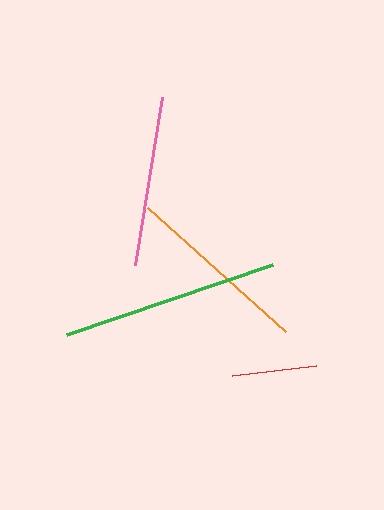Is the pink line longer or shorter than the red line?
The pink line is longer than the red line.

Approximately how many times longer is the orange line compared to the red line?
The orange line is approximately 2.2 times the length of the red line.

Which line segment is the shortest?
The red line is the shortest at approximately 85 pixels.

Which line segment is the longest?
The green line is the longest at approximately 217 pixels.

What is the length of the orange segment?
The orange segment is approximately 186 pixels long.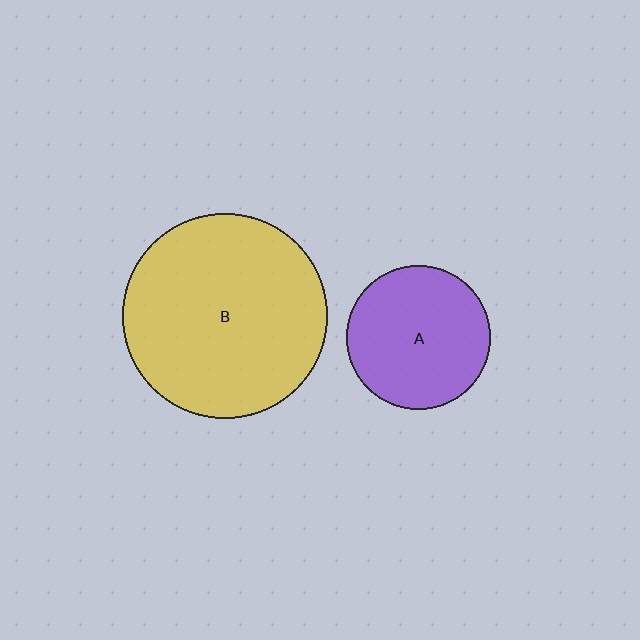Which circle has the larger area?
Circle B (yellow).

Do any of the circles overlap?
No, none of the circles overlap.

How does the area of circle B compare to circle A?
Approximately 2.0 times.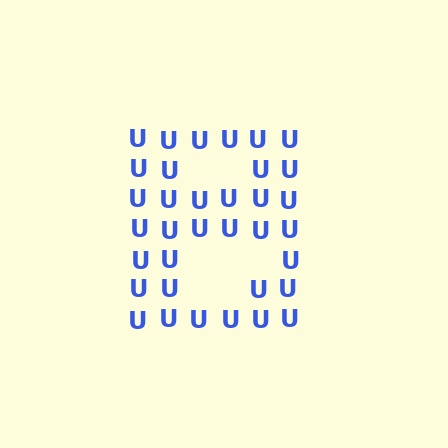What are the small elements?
The small elements are letter U's.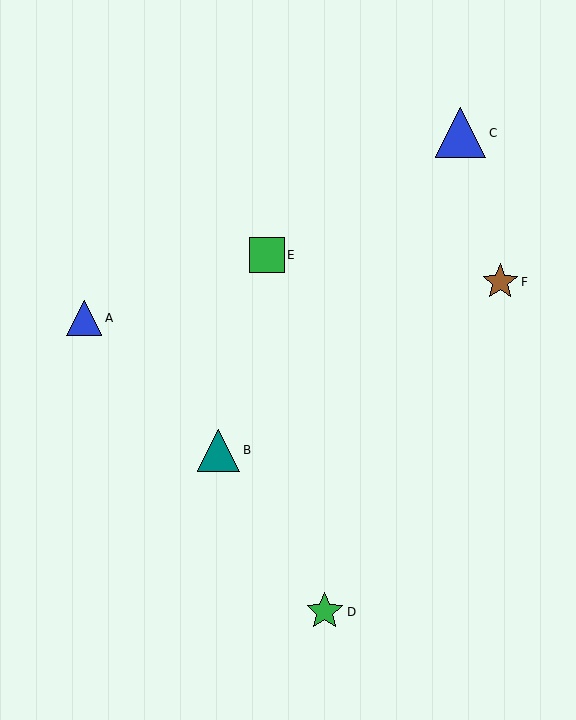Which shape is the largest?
The blue triangle (labeled C) is the largest.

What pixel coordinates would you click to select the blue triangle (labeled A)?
Click at (84, 318) to select the blue triangle A.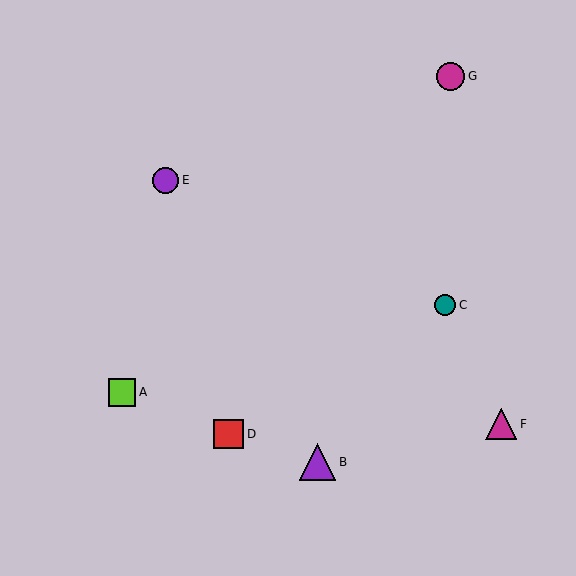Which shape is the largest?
The purple triangle (labeled B) is the largest.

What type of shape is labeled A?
Shape A is a lime square.